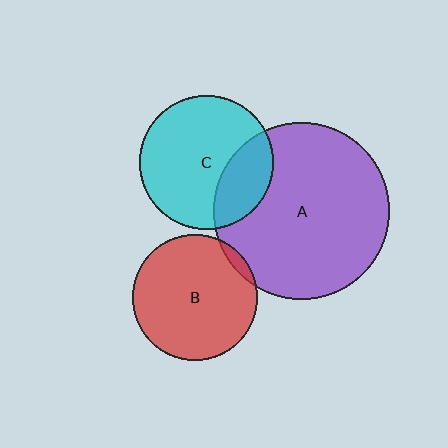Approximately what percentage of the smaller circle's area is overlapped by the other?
Approximately 25%.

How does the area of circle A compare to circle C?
Approximately 1.7 times.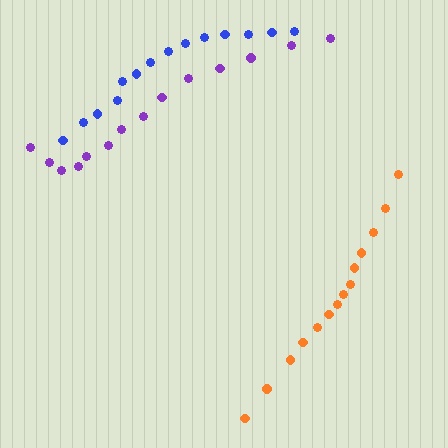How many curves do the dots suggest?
There are 3 distinct paths.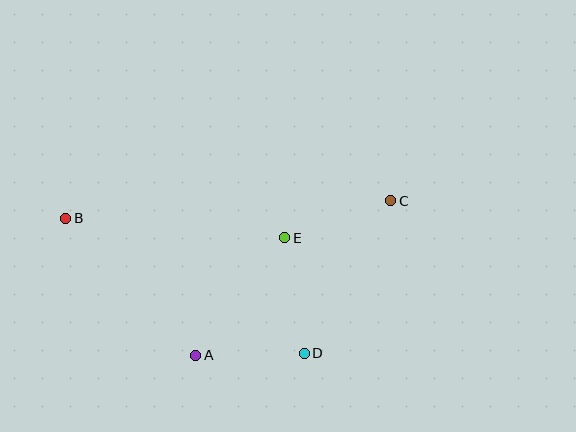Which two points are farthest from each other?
Points B and C are farthest from each other.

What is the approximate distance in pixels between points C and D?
The distance between C and D is approximately 175 pixels.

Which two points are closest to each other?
Points A and D are closest to each other.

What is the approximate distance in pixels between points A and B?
The distance between A and B is approximately 189 pixels.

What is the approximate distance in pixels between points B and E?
The distance between B and E is approximately 220 pixels.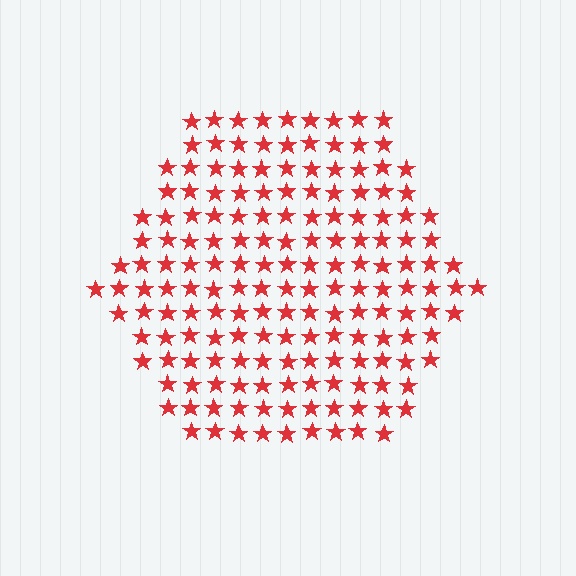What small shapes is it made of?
It is made of small stars.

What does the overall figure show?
The overall figure shows a hexagon.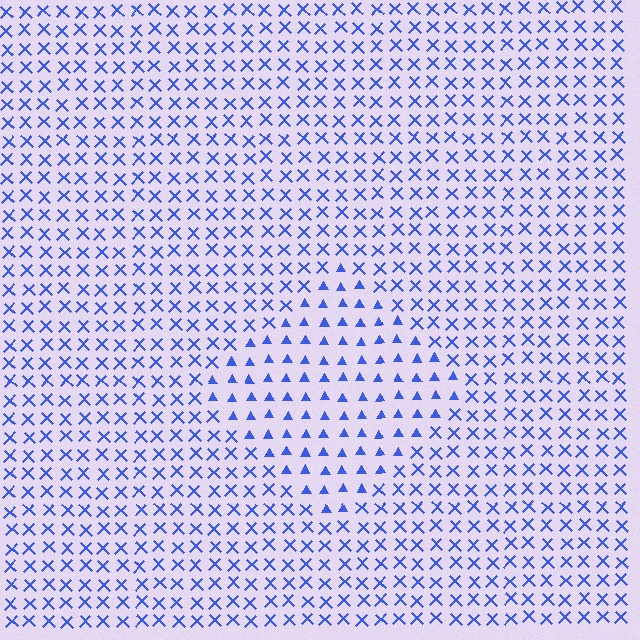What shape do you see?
I see a diamond.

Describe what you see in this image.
The image is filled with small blue elements arranged in a uniform grid. A diamond-shaped region contains triangles, while the surrounding area contains X marks. The boundary is defined purely by the change in element shape.